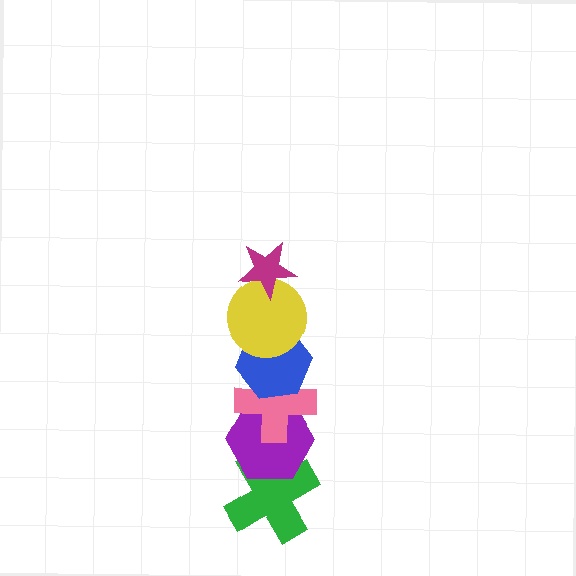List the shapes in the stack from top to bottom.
From top to bottom: the magenta star, the yellow circle, the blue hexagon, the pink cross, the purple hexagon, the green cross.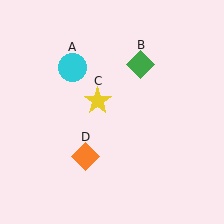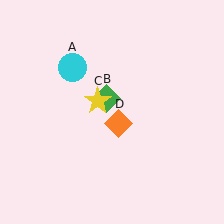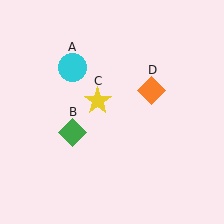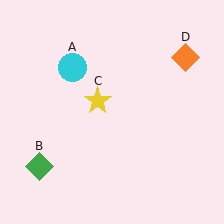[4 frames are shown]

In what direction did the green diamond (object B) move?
The green diamond (object B) moved down and to the left.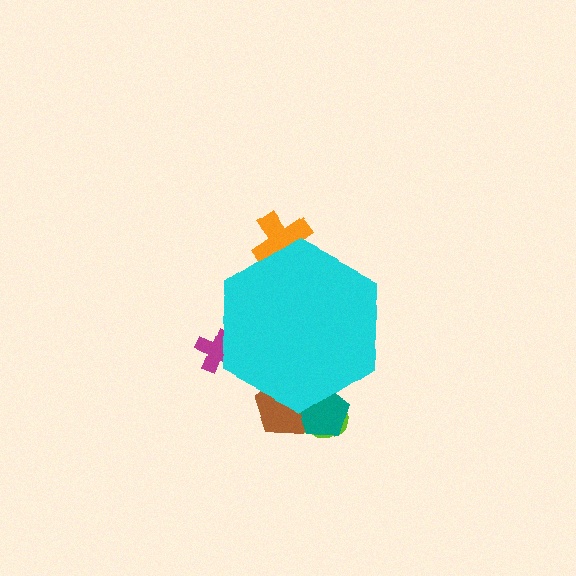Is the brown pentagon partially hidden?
Yes, the brown pentagon is partially hidden behind the cyan hexagon.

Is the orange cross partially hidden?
Yes, the orange cross is partially hidden behind the cyan hexagon.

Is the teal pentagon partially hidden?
Yes, the teal pentagon is partially hidden behind the cyan hexagon.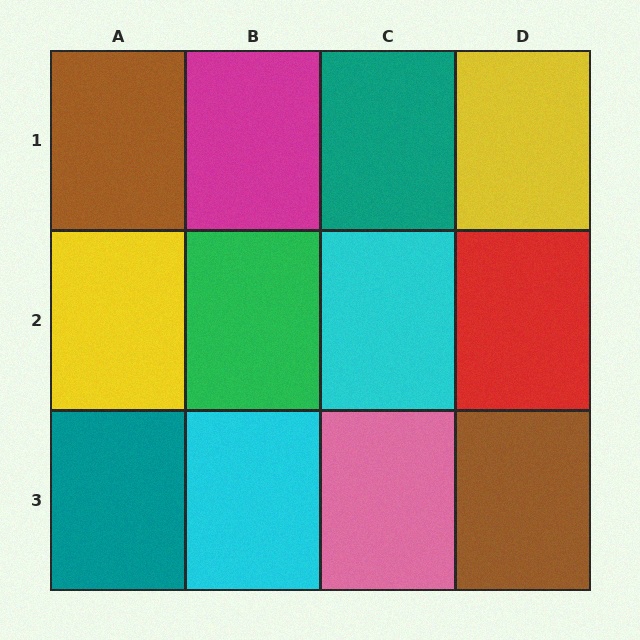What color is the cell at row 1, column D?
Yellow.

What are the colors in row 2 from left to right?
Yellow, green, cyan, red.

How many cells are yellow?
2 cells are yellow.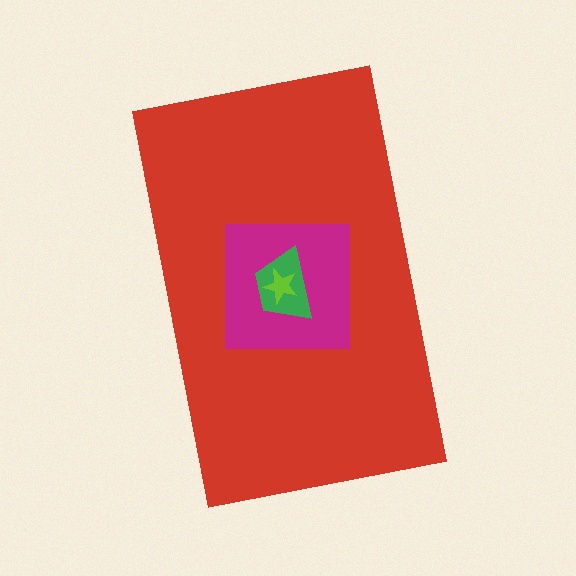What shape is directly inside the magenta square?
The green trapezoid.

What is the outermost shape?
The red rectangle.